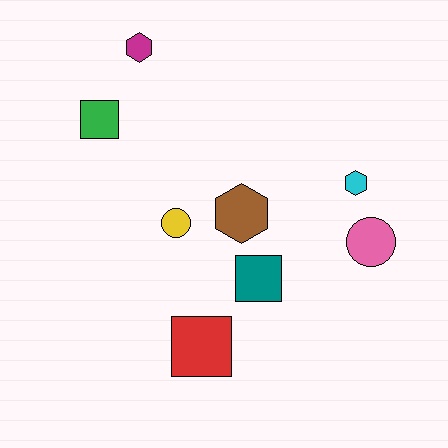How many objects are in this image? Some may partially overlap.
There are 8 objects.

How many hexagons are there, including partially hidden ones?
There are 3 hexagons.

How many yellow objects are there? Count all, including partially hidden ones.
There is 1 yellow object.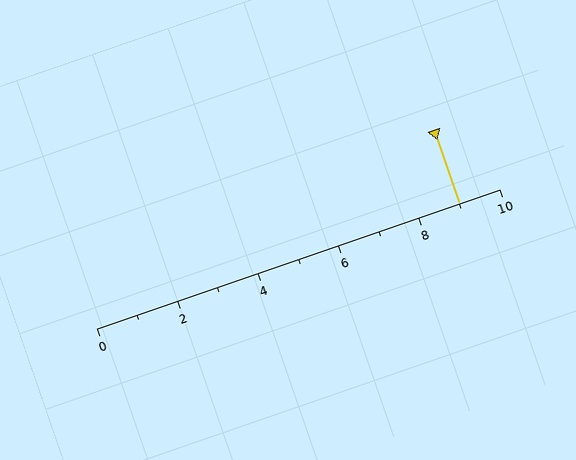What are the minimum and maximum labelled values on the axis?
The axis runs from 0 to 10.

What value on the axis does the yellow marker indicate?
The marker indicates approximately 9.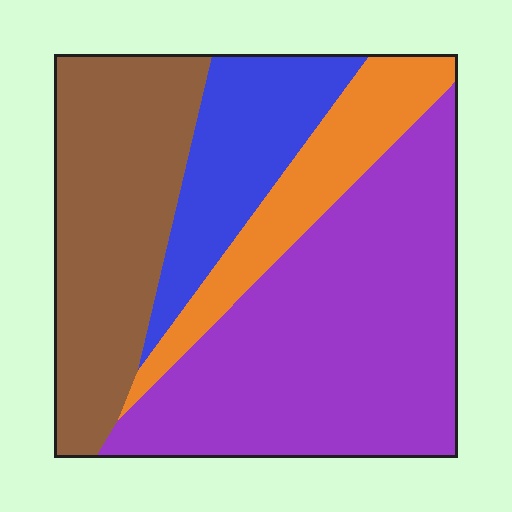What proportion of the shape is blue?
Blue covers roughly 15% of the shape.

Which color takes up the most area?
Purple, at roughly 45%.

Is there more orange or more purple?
Purple.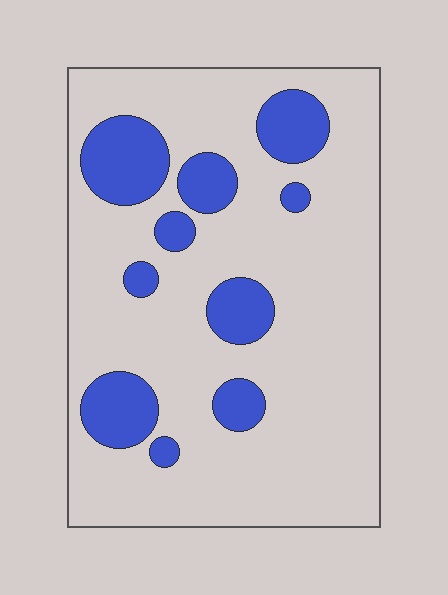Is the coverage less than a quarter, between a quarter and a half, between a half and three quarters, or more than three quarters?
Less than a quarter.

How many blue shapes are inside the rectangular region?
10.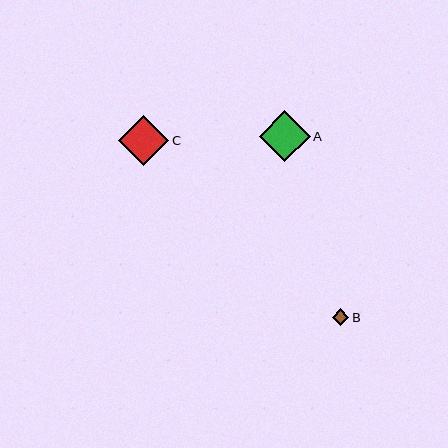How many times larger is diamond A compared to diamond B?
Diamond A is approximately 3.0 times the size of diamond B.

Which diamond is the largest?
Diamond A is the largest with a size of approximately 50 pixels.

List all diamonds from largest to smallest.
From largest to smallest: A, C, B.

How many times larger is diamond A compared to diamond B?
Diamond A is approximately 3.0 times the size of diamond B.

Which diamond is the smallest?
Diamond B is the smallest with a size of approximately 17 pixels.